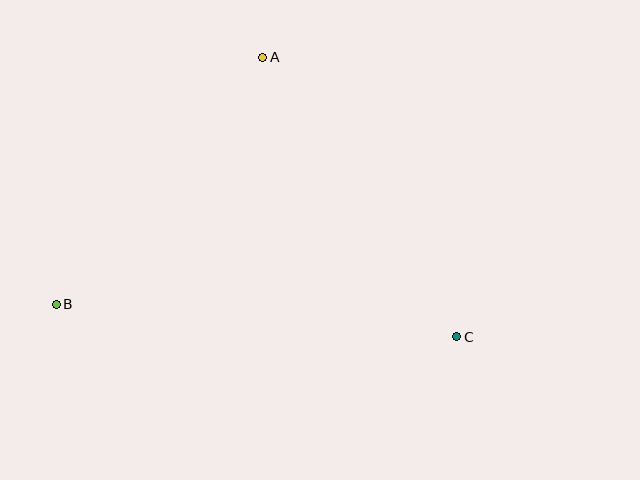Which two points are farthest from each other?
Points B and C are farthest from each other.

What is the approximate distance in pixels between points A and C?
The distance between A and C is approximately 340 pixels.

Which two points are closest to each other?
Points A and B are closest to each other.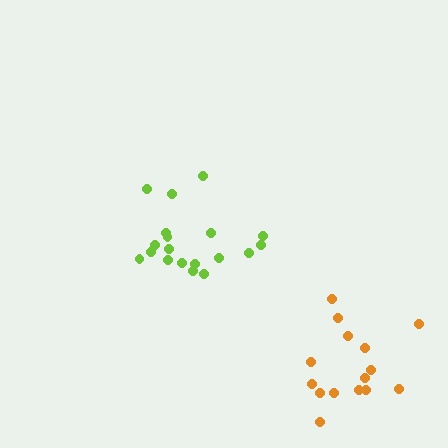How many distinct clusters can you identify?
There are 2 distinct clusters.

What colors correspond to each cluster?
The clusters are colored: lime, orange.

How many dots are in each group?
Group 1: 19 dots, Group 2: 15 dots (34 total).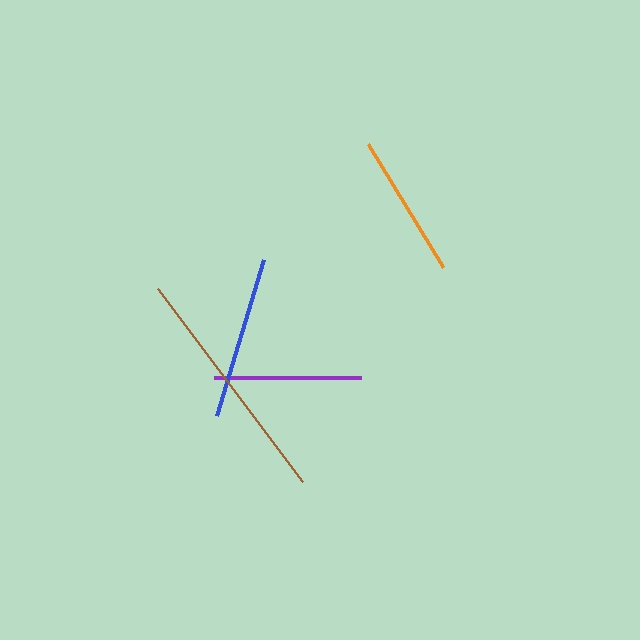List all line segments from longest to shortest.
From longest to shortest: brown, blue, purple, orange.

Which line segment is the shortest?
The orange line is the shortest at approximately 144 pixels.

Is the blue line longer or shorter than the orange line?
The blue line is longer than the orange line.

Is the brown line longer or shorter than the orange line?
The brown line is longer than the orange line.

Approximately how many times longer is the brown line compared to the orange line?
The brown line is approximately 1.7 times the length of the orange line.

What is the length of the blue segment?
The blue segment is approximately 163 pixels long.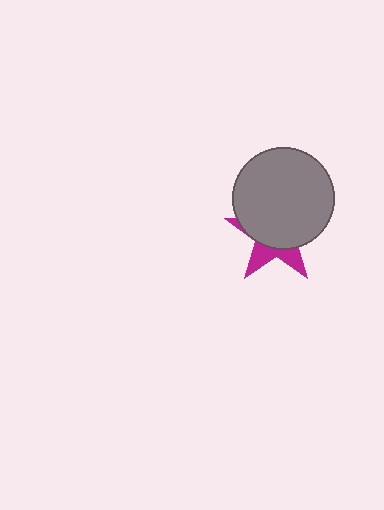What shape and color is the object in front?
The object in front is a gray circle.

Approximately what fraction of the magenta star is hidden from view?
Roughly 68% of the magenta star is hidden behind the gray circle.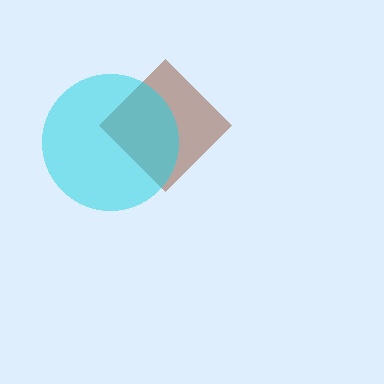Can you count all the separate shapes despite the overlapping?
Yes, there are 2 separate shapes.